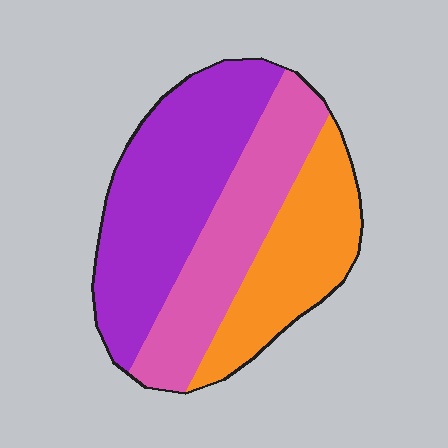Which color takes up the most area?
Purple, at roughly 40%.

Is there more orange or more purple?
Purple.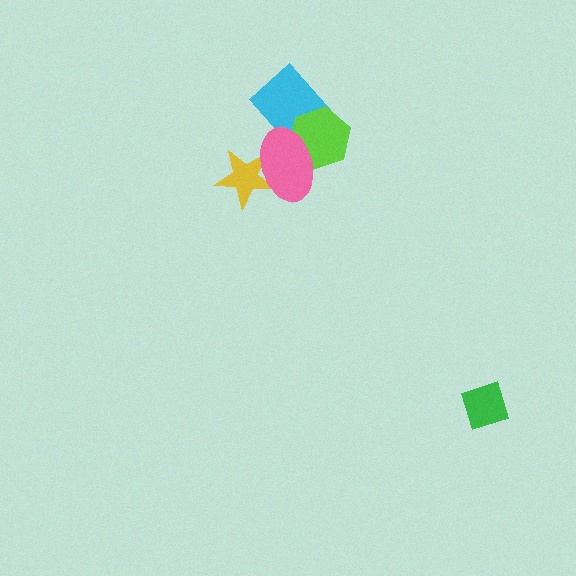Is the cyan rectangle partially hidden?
Yes, it is partially covered by another shape.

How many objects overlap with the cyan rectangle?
2 objects overlap with the cyan rectangle.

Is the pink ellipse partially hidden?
No, no other shape covers it.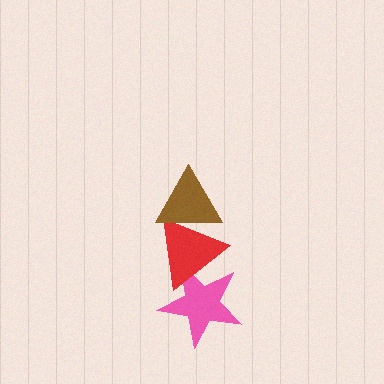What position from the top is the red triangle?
The red triangle is 2nd from the top.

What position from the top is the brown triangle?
The brown triangle is 1st from the top.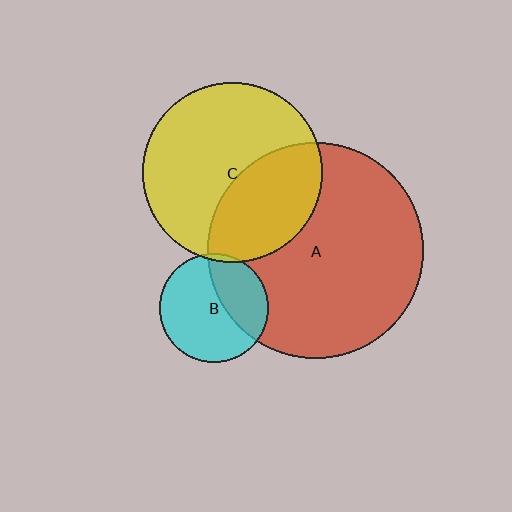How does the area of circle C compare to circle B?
Approximately 2.7 times.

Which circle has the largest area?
Circle A (red).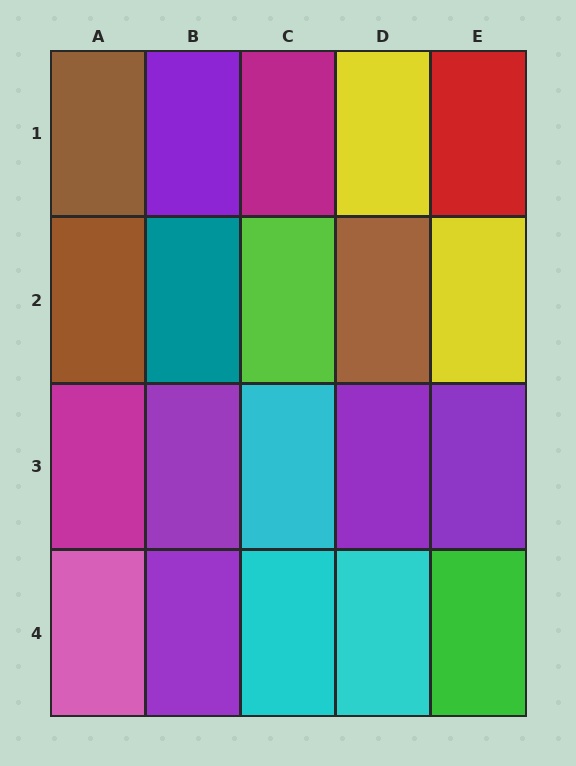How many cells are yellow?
2 cells are yellow.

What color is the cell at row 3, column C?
Cyan.